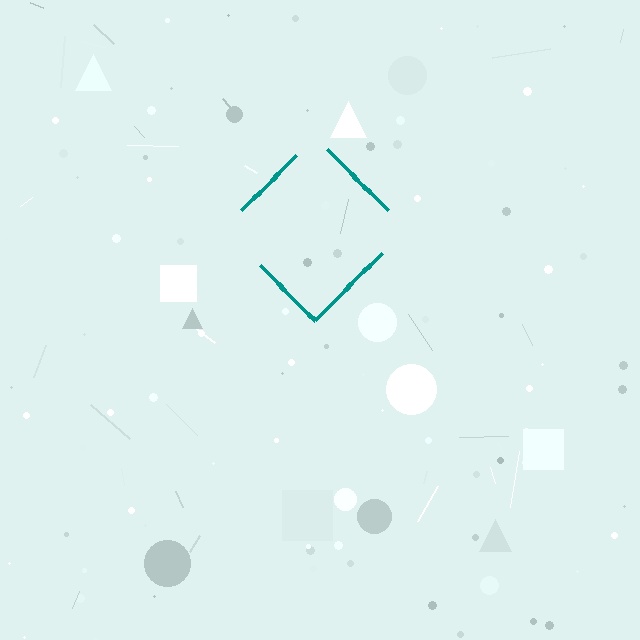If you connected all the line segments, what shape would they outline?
They would outline a diamond.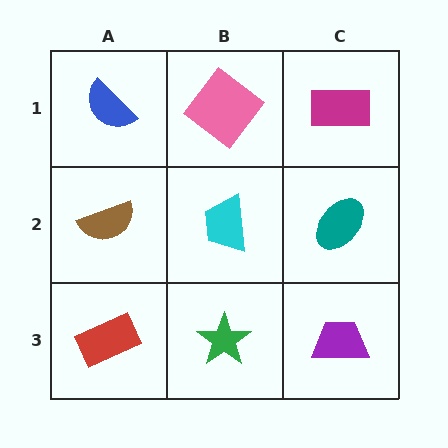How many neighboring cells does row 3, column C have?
2.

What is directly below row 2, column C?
A purple trapezoid.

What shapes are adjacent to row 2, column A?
A blue semicircle (row 1, column A), a red rectangle (row 3, column A), a cyan trapezoid (row 2, column B).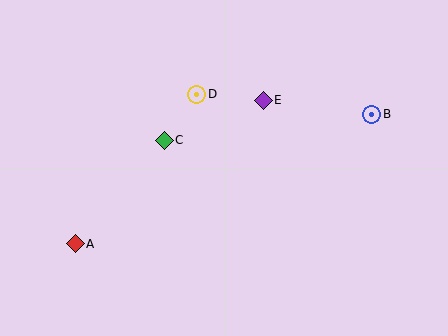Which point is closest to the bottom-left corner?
Point A is closest to the bottom-left corner.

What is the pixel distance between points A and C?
The distance between A and C is 137 pixels.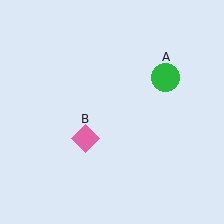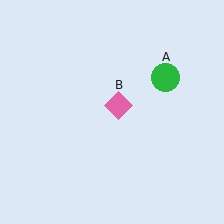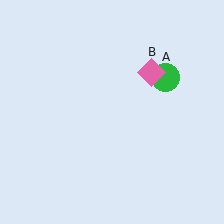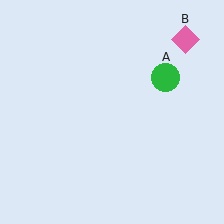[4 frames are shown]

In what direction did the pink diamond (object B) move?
The pink diamond (object B) moved up and to the right.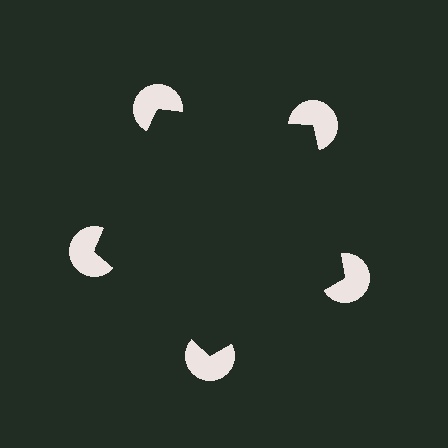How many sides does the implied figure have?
5 sides.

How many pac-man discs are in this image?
There are 5 — one at each vertex of the illusory pentagon.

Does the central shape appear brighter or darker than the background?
It typically appears slightly darker than the background, even though no actual brightness change is drawn.